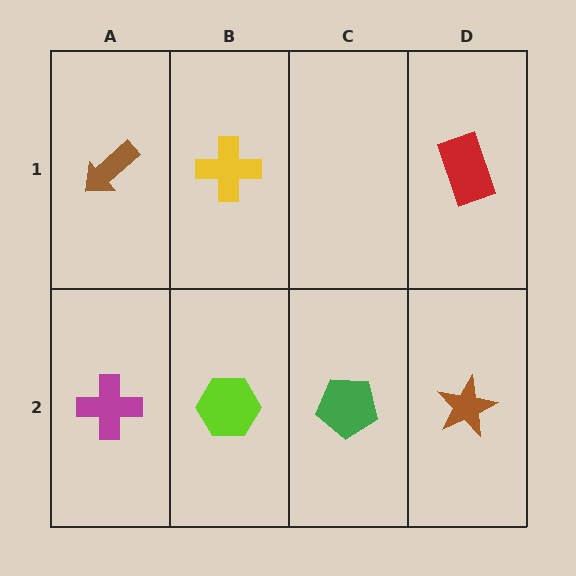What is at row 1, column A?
A brown arrow.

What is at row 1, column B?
A yellow cross.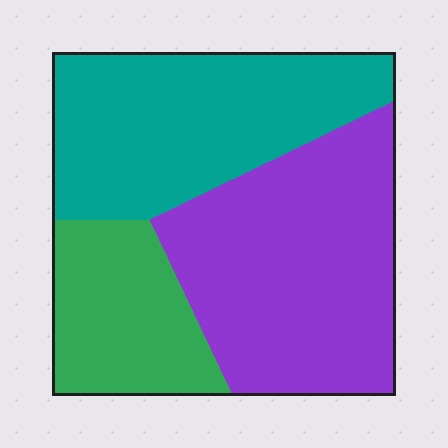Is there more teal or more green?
Teal.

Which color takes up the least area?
Green, at roughly 20%.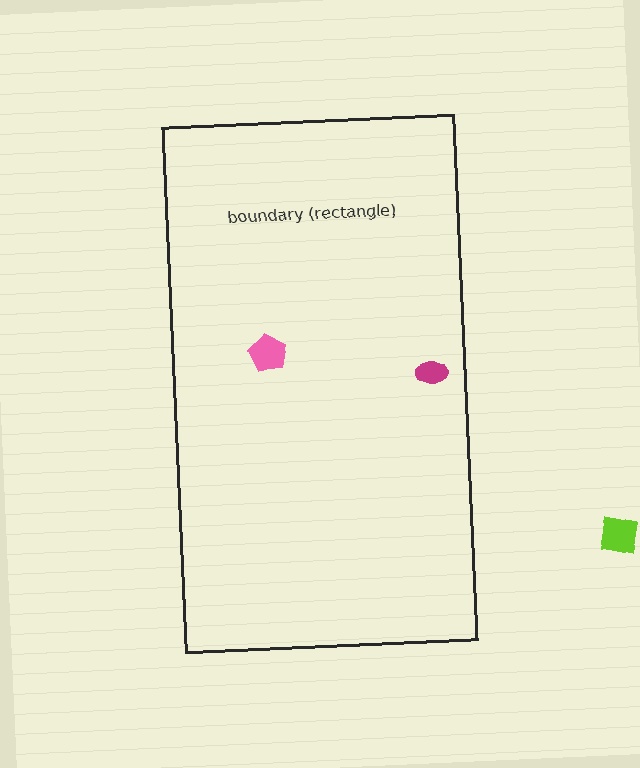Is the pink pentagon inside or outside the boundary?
Inside.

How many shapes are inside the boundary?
2 inside, 1 outside.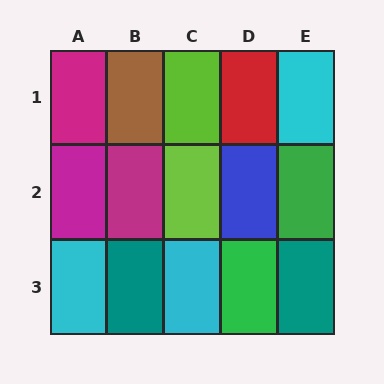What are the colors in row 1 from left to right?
Magenta, brown, lime, red, cyan.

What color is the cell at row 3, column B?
Teal.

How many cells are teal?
2 cells are teal.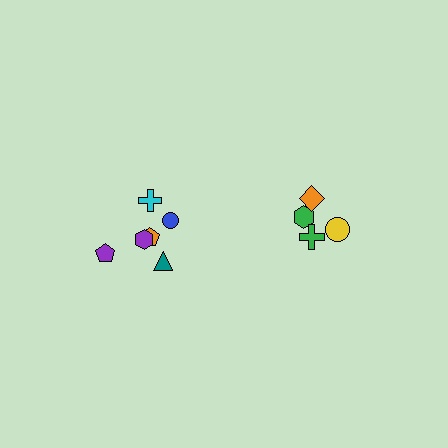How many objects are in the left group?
There are 6 objects.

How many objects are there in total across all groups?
There are 10 objects.